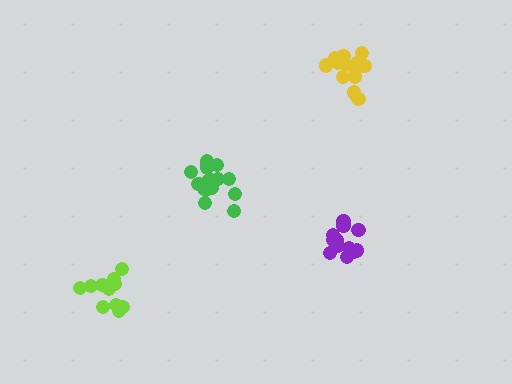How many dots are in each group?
Group 1: 13 dots, Group 2: 12 dots, Group 3: 16 dots, Group 4: 13 dots (54 total).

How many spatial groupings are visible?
There are 4 spatial groupings.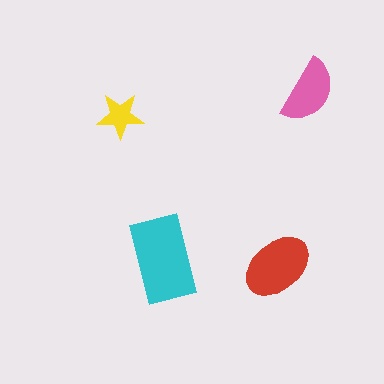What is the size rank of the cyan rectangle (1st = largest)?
1st.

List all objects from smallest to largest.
The yellow star, the pink semicircle, the red ellipse, the cyan rectangle.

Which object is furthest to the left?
The yellow star is leftmost.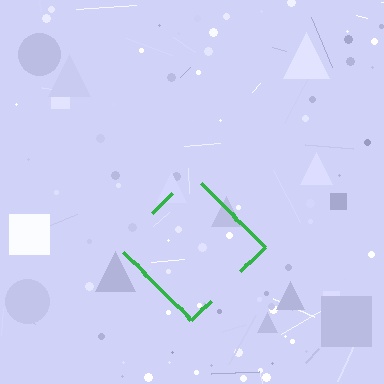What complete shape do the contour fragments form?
The contour fragments form a diamond.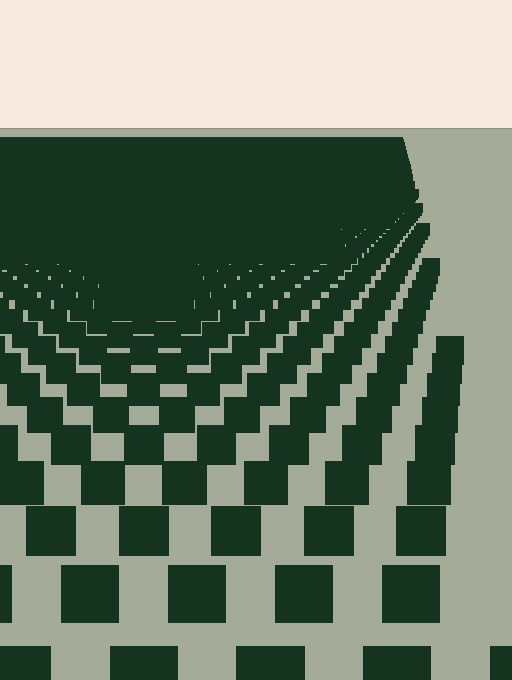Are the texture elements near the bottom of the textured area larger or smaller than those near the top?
Larger. Near the bottom, elements are closer to the viewer and appear at a bigger on-screen size.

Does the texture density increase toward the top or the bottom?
Density increases toward the top.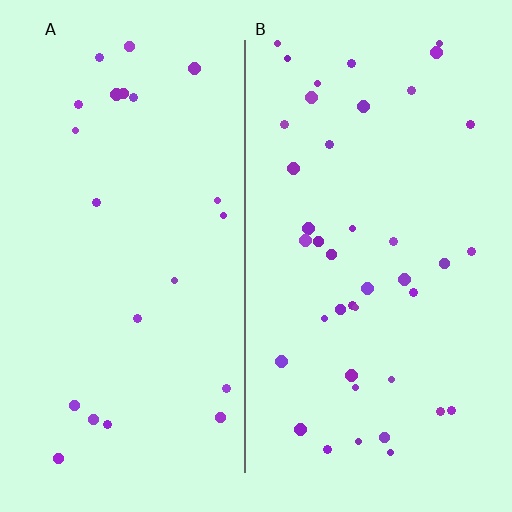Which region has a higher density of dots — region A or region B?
B (the right).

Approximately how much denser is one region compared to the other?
Approximately 1.8× — region B over region A.